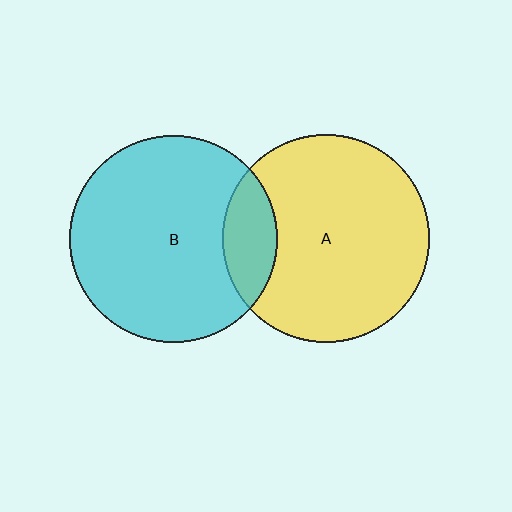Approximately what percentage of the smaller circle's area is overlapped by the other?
Approximately 15%.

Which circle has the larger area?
Circle A (yellow).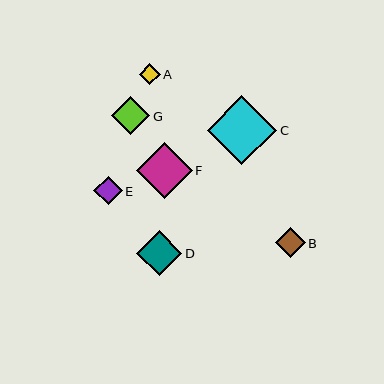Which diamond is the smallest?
Diamond A is the smallest with a size of approximately 21 pixels.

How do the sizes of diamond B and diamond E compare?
Diamond B and diamond E are approximately the same size.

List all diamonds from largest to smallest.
From largest to smallest: C, F, D, G, B, E, A.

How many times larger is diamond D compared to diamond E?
Diamond D is approximately 1.6 times the size of diamond E.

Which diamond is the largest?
Diamond C is the largest with a size of approximately 69 pixels.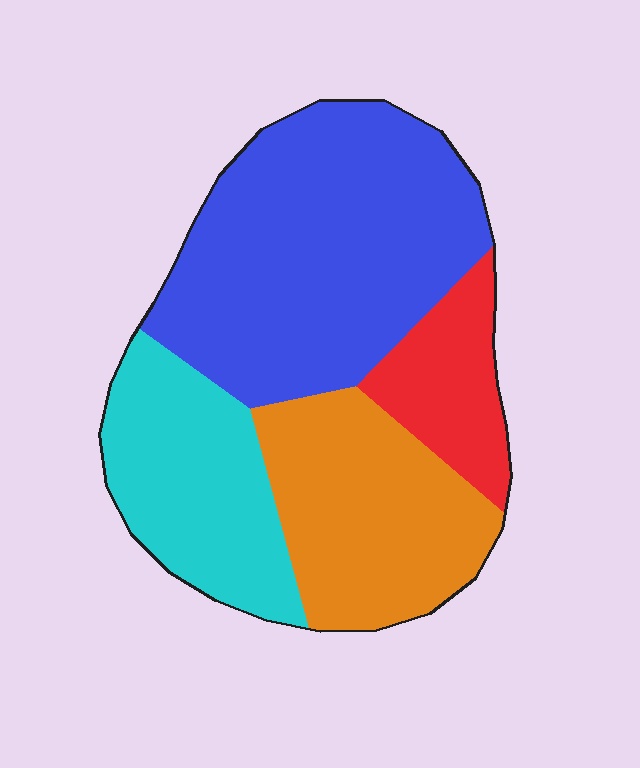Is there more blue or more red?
Blue.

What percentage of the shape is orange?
Orange covers 24% of the shape.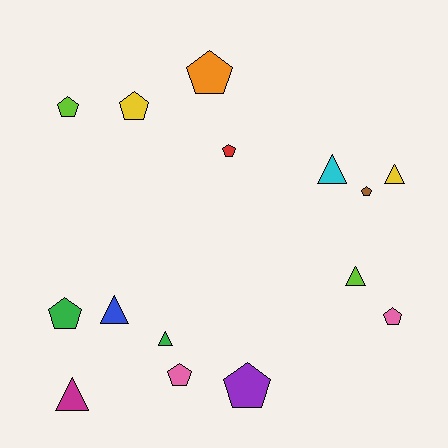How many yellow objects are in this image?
There are 2 yellow objects.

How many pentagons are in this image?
There are 9 pentagons.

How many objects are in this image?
There are 15 objects.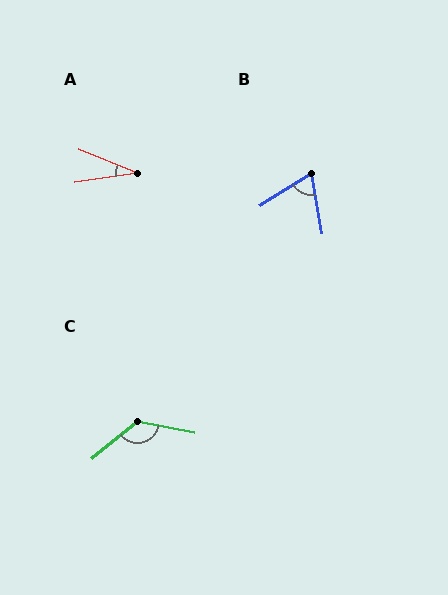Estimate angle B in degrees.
Approximately 68 degrees.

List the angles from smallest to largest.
A (31°), B (68°), C (130°).